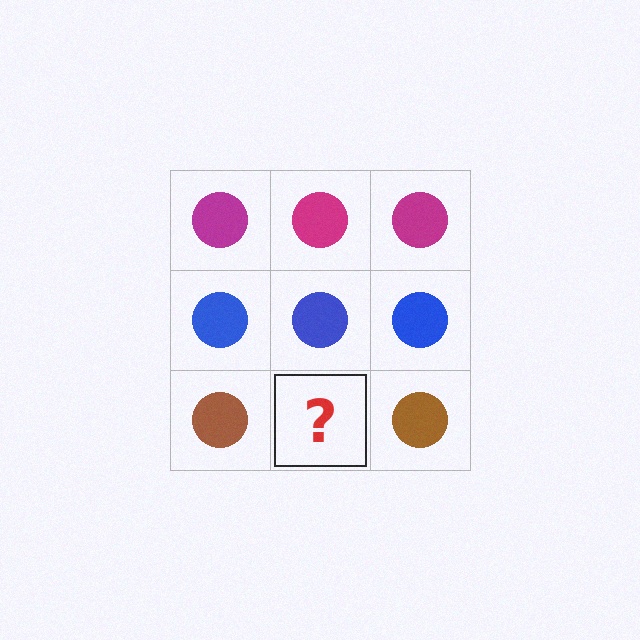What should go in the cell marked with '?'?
The missing cell should contain a brown circle.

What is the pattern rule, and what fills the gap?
The rule is that each row has a consistent color. The gap should be filled with a brown circle.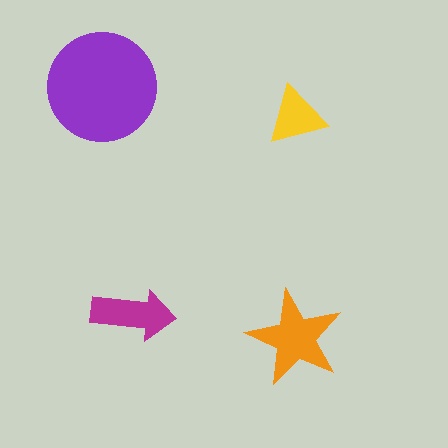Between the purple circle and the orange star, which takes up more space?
The purple circle.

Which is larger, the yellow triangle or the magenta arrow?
The magenta arrow.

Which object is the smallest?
The yellow triangle.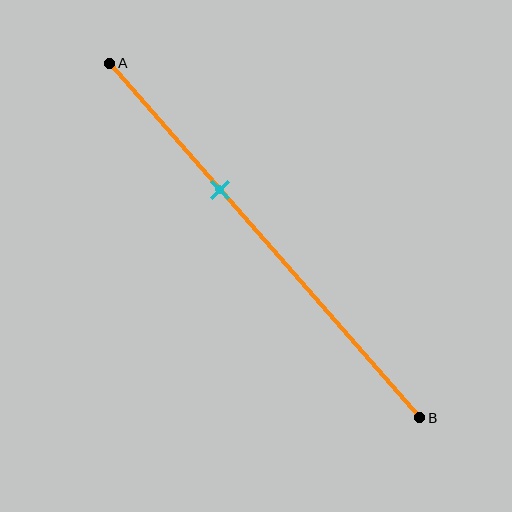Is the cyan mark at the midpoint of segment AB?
No, the mark is at about 35% from A, not at the 50% midpoint.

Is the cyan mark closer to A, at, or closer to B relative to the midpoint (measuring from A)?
The cyan mark is closer to point A than the midpoint of segment AB.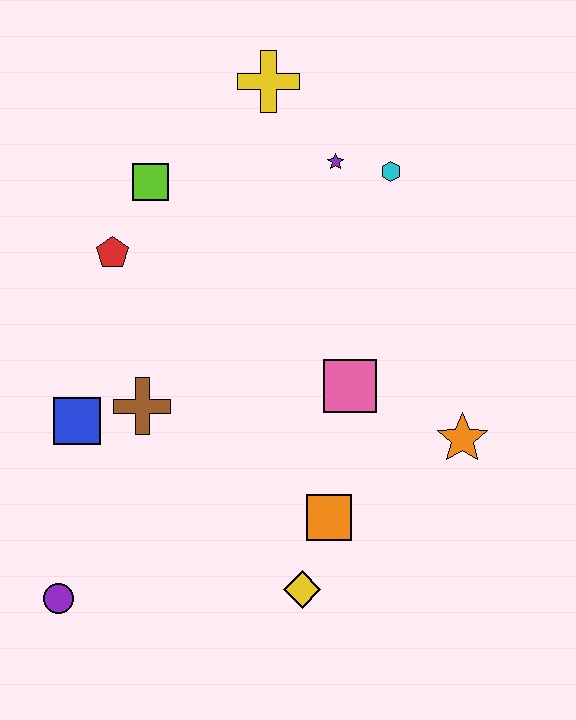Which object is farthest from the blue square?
The cyan hexagon is farthest from the blue square.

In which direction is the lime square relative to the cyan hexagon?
The lime square is to the left of the cyan hexagon.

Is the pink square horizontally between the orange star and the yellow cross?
Yes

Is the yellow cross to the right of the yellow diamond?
No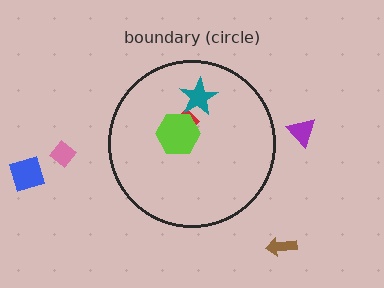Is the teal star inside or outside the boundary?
Inside.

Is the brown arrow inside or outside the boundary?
Outside.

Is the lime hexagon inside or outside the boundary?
Inside.